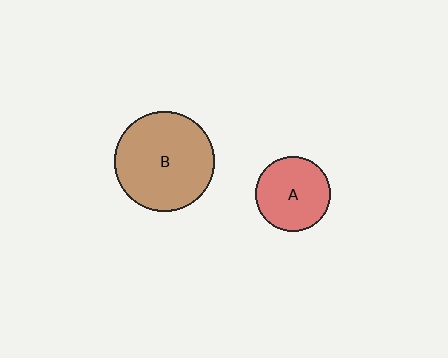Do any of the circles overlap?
No, none of the circles overlap.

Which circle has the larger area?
Circle B (brown).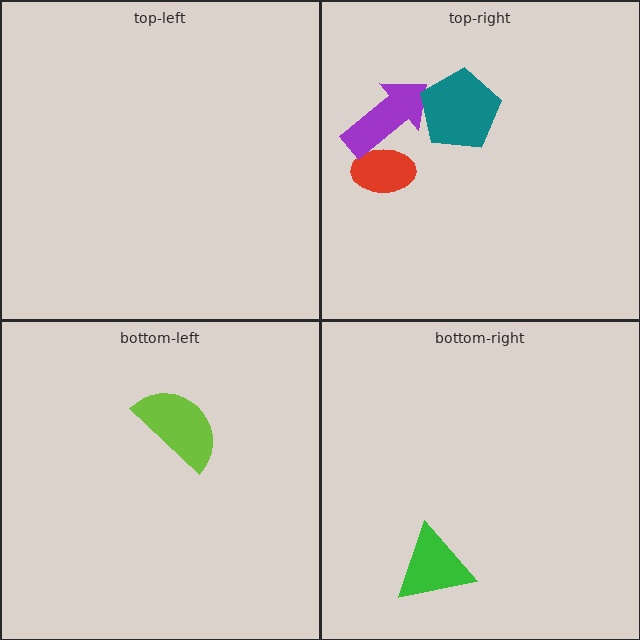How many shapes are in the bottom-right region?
1.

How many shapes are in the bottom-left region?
1.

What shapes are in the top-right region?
The red ellipse, the purple arrow, the teal pentagon.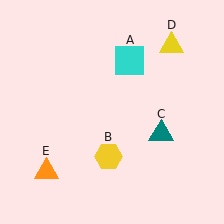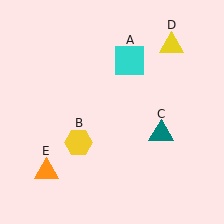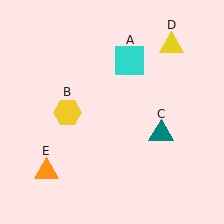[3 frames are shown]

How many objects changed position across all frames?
1 object changed position: yellow hexagon (object B).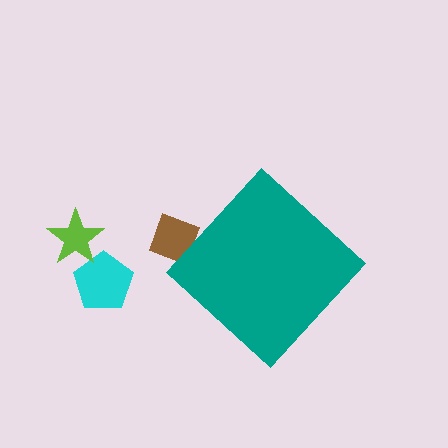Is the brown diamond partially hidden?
Yes, the brown diamond is partially hidden behind the teal diamond.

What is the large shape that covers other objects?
A teal diamond.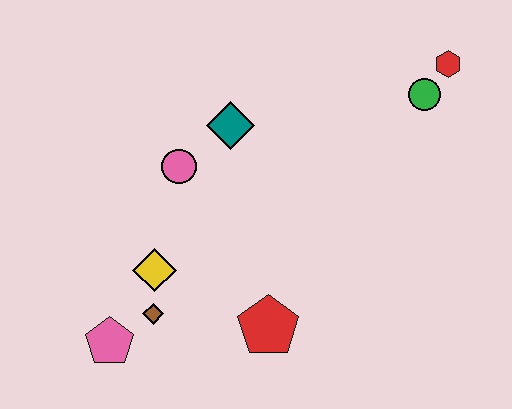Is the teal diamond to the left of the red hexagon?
Yes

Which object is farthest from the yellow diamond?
The red hexagon is farthest from the yellow diamond.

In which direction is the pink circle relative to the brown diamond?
The pink circle is above the brown diamond.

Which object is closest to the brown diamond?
The yellow diamond is closest to the brown diamond.